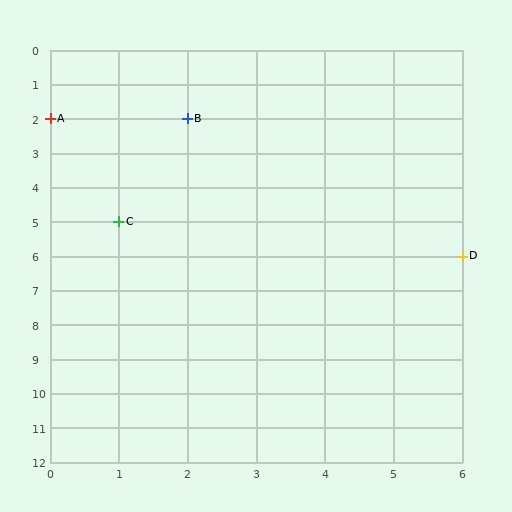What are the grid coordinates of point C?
Point C is at grid coordinates (1, 5).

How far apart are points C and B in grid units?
Points C and B are 1 column and 3 rows apart (about 3.2 grid units diagonally).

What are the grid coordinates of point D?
Point D is at grid coordinates (6, 6).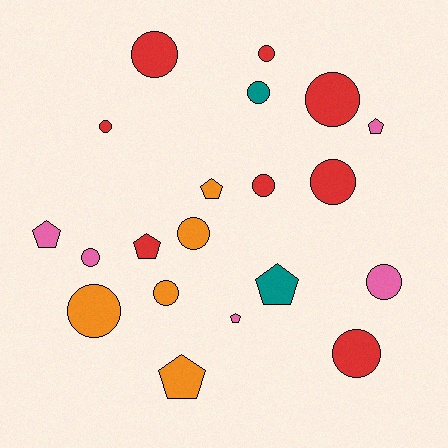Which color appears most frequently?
Red, with 8 objects.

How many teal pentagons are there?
There is 1 teal pentagon.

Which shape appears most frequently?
Circle, with 13 objects.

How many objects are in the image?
There are 20 objects.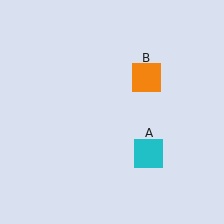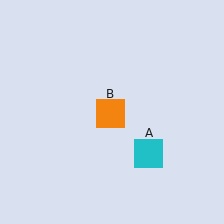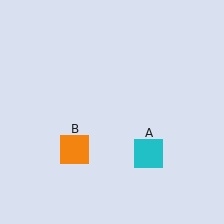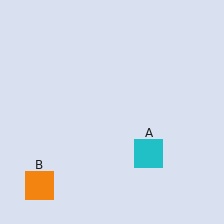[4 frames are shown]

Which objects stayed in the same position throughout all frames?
Cyan square (object A) remained stationary.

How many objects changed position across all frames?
1 object changed position: orange square (object B).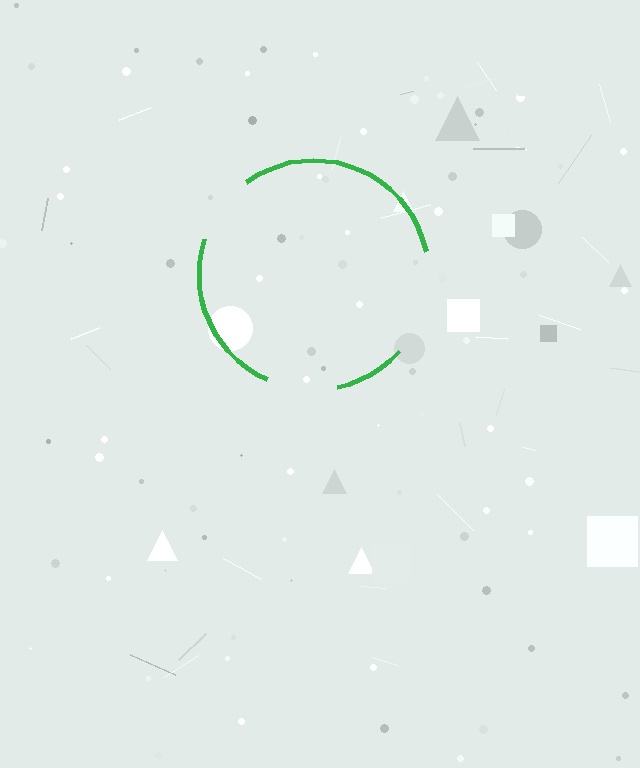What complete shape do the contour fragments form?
The contour fragments form a circle.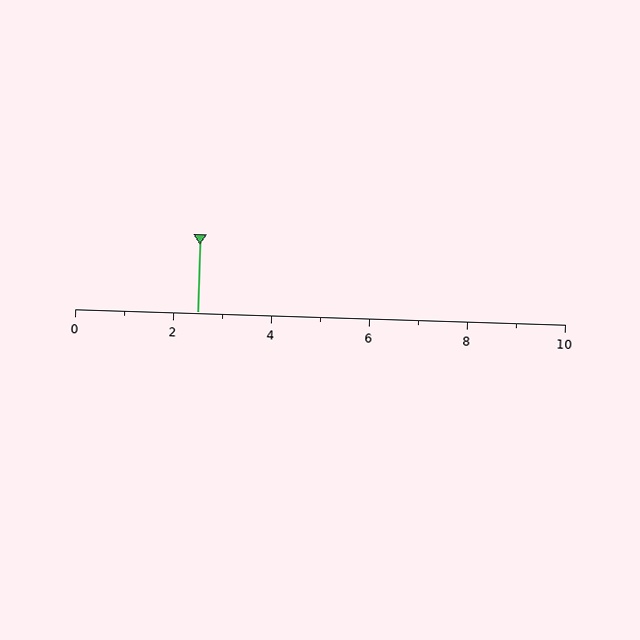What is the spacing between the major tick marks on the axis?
The major ticks are spaced 2 apart.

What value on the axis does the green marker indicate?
The marker indicates approximately 2.5.